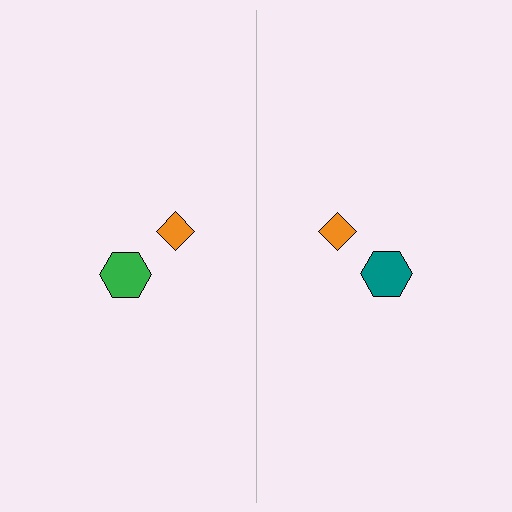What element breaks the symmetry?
The teal hexagon on the right side breaks the symmetry — its mirror counterpart is green.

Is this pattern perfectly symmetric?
No, the pattern is not perfectly symmetric. The teal hexagon on the right side breaks the symmetry — its mirror counterpart is green.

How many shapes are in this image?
There are 4 shapes in this image.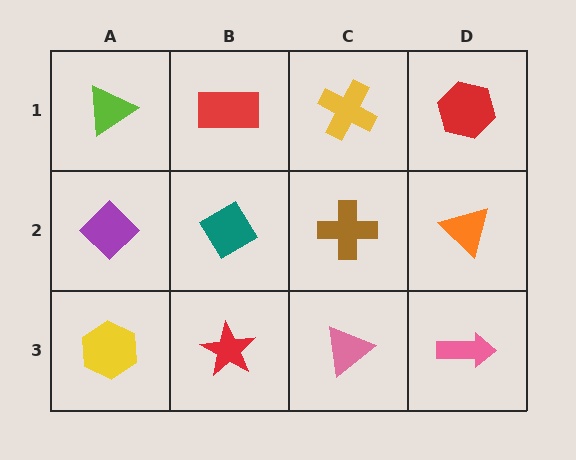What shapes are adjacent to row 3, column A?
A purple diamond (row 2, column A), a red star (row 3, column B).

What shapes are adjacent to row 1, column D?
An orange triangle (row 2, column D), a yellow cross (row 1, column C).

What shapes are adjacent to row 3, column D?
An orange triangle (row 2, column D), a pink triangle (row 3, column C).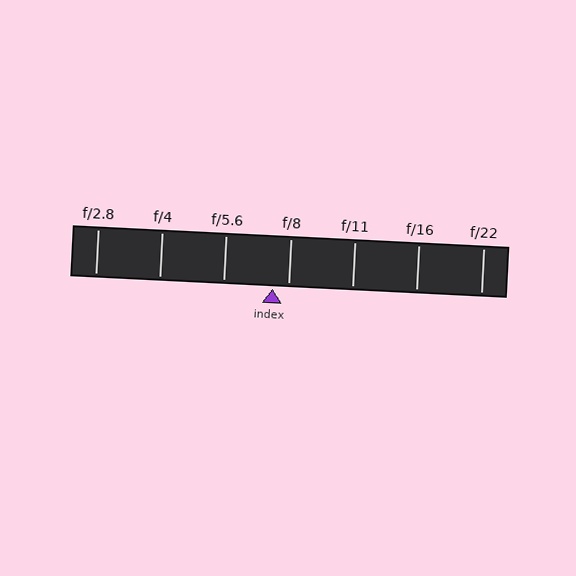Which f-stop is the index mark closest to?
The index mark is closest to f/8.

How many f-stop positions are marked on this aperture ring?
There are 7 f-stop positions marked.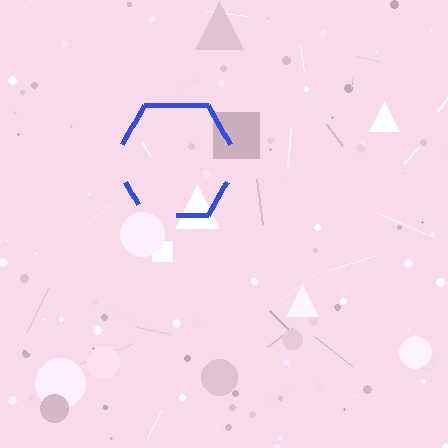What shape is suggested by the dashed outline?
The dashed outline suggests a hexagon.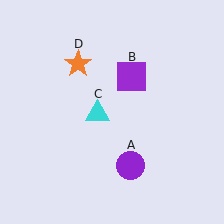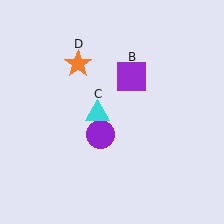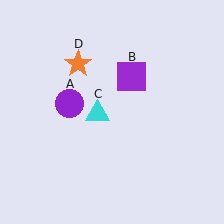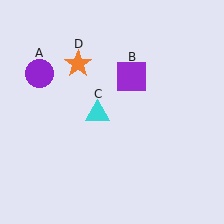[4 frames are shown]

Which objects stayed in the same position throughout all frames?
Purple square (object B) and cyan triangle (object C) and orange star (object D) remained stationary.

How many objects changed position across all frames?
1 object changed position: purple circle (object A).